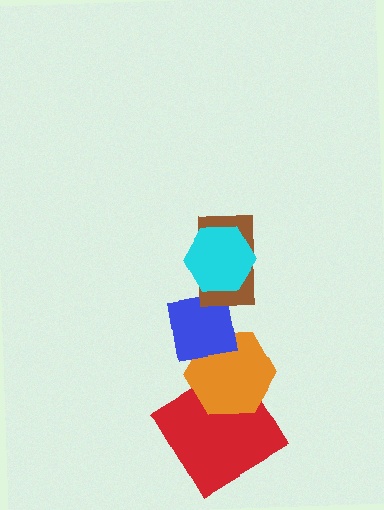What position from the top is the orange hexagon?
The orange hexagon is 4th from the top.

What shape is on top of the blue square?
The brown rectangle is on top of the blue square.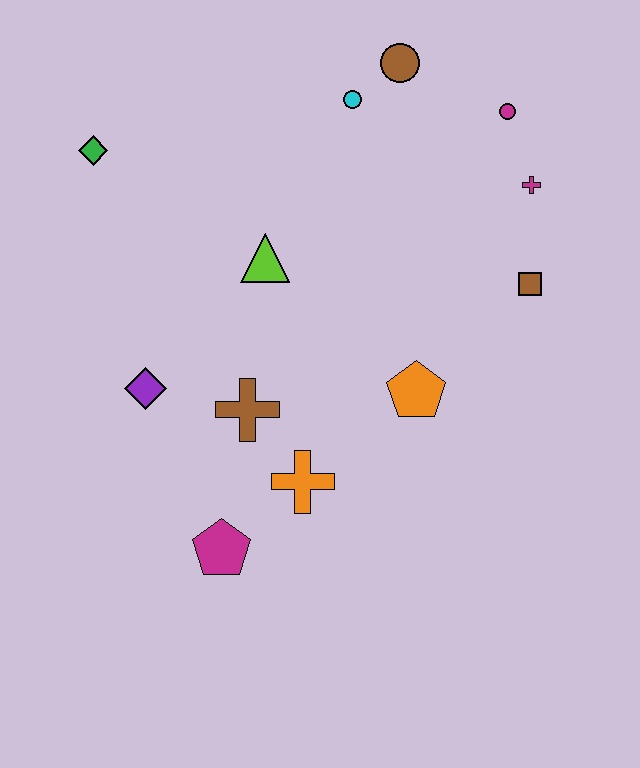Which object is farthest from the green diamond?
The brown square is farthest from the green diamond.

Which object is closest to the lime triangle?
The brown cross is closest to the lime triangle.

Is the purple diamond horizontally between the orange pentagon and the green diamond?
Yes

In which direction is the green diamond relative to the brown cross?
The green diamond is above the brown cross.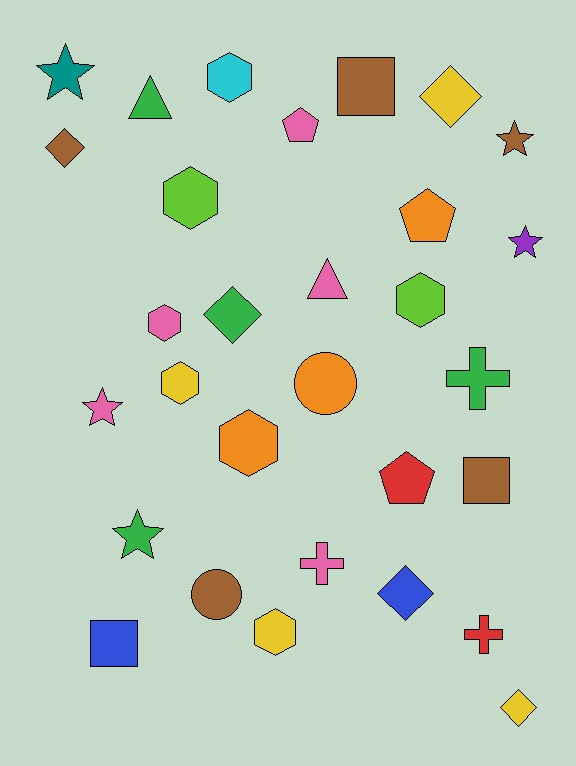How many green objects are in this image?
There are 4 green objects.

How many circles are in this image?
There are 2 circles.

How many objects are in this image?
There are 30 objects.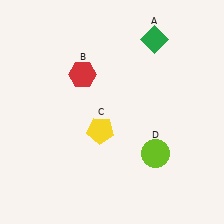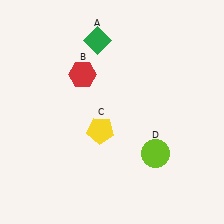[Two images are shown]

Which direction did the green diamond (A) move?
The green diamond (A) moved left.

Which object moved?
The green diamond (A) moved left.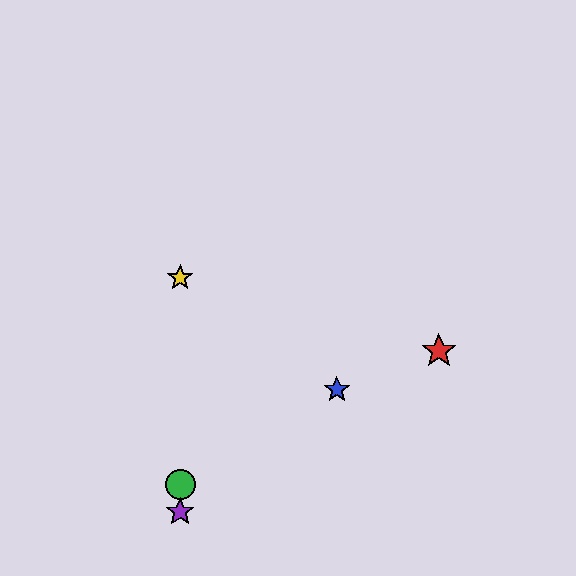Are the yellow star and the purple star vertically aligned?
Yes, both are at x≈180.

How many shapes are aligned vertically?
3 shapes (the green circle, the yellow star, the purple star) are aligned vertically.